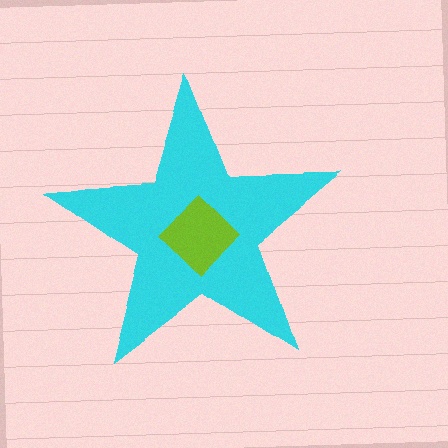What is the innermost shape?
The lime diamond.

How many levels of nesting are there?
2.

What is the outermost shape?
The cyan star.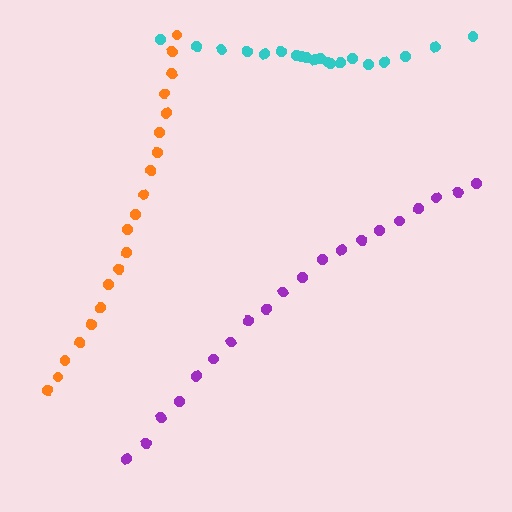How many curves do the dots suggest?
There are 3 distinct paths.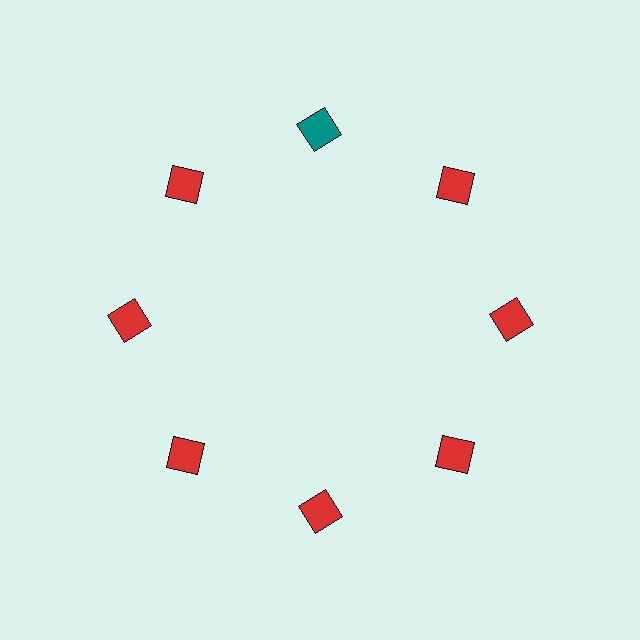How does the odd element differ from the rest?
It has a different color: teal instead of red.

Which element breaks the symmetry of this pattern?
The teal square at roughly the 12 o'clock position breaks the symmetry. All other shapes are red squares.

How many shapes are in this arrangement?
There are 8 shapes arranged in a ring pattern.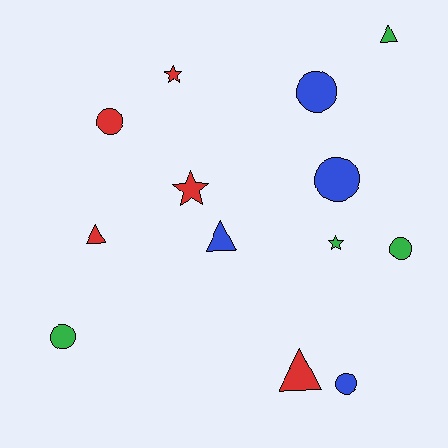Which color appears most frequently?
Red, with 5 objects.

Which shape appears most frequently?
Circle, with 6 objects.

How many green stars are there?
There is 1 green star.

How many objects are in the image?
There are 13 objects.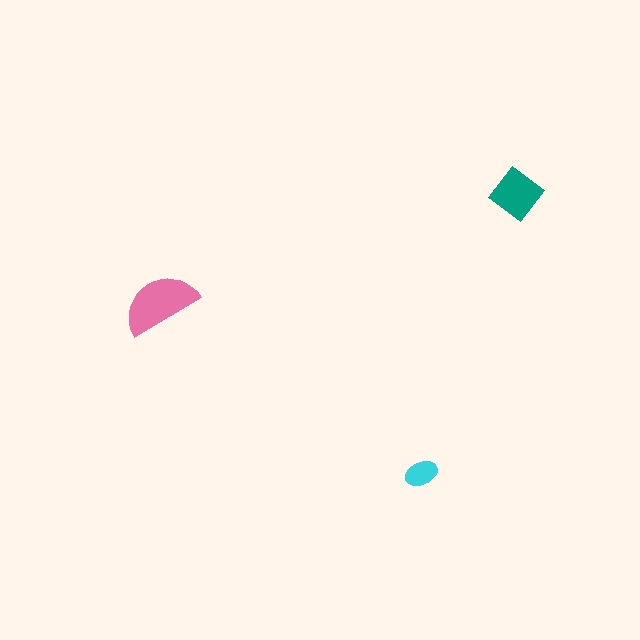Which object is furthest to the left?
The pink semicircle is leftmost.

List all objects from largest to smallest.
The pink semicircle, the teal diamond, the cyan ellipse.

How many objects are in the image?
There are 3 objects in the image.